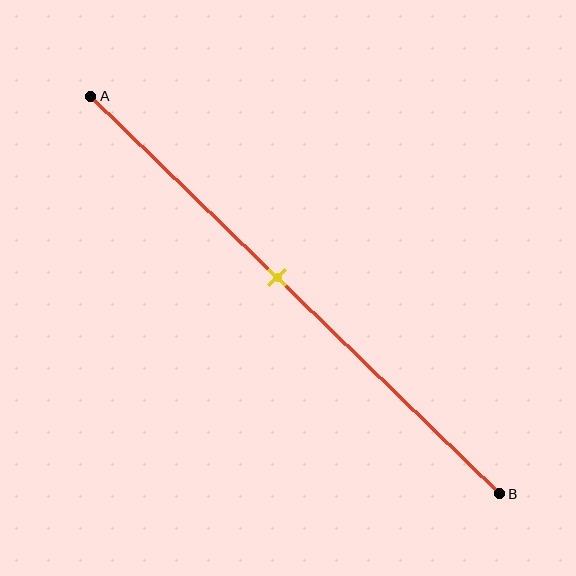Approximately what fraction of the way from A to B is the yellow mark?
The yellow mark is approximately 45% of the way from A to B.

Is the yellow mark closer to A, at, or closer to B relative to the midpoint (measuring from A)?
The yellow mark is closer to point A than the midpoint of segment AB.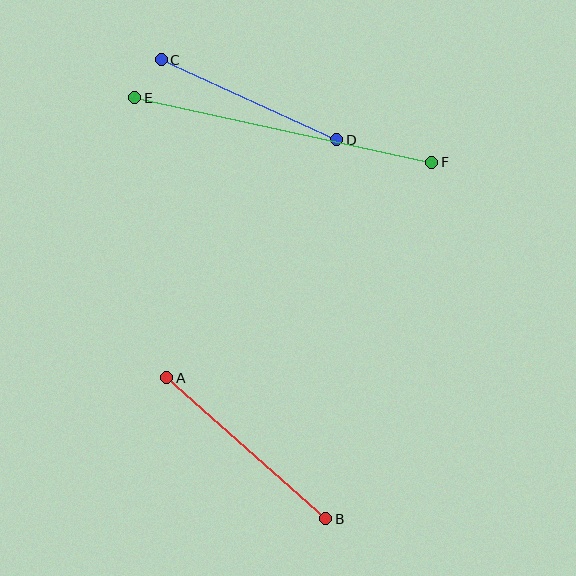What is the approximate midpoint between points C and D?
The midpoint is at approximately (249, 100) pixels.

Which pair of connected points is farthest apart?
Points E and F are farthest apart.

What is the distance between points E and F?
The distance is approximately 304 pixels.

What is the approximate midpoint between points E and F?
The midpoint is at approximately (283, 130) pixels.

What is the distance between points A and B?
The distance is approximately 212 pixels.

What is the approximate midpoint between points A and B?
The midpoint is at approximately (246, 448) pixels.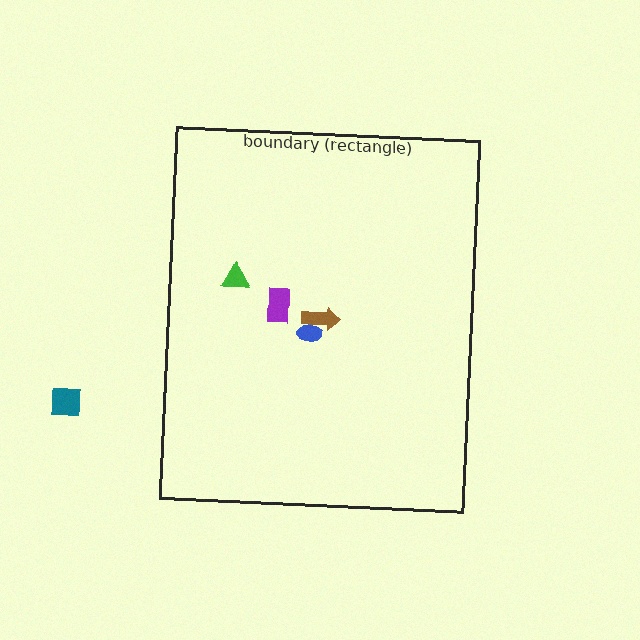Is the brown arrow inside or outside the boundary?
Inside.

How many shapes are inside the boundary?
4 inside, 1 outside.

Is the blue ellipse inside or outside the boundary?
Inside.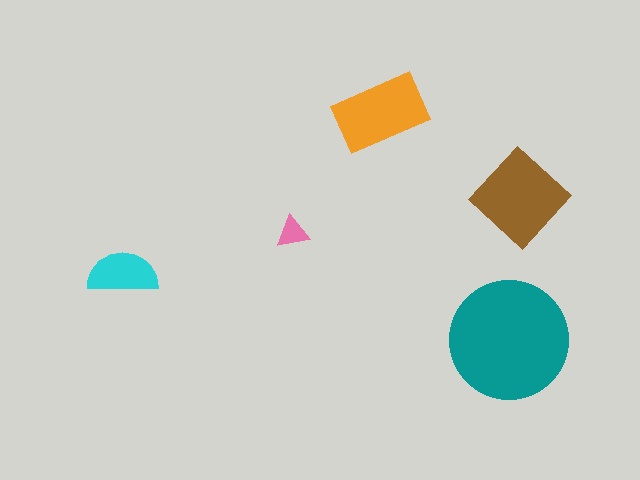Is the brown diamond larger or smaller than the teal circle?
Smaller.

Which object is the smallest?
The pink triangle.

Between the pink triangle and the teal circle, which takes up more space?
The teal circle.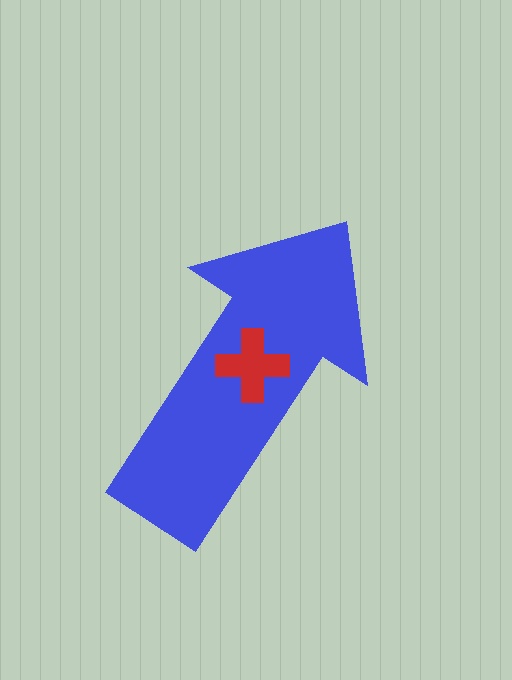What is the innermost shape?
The red cross.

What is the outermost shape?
The blue arrow.